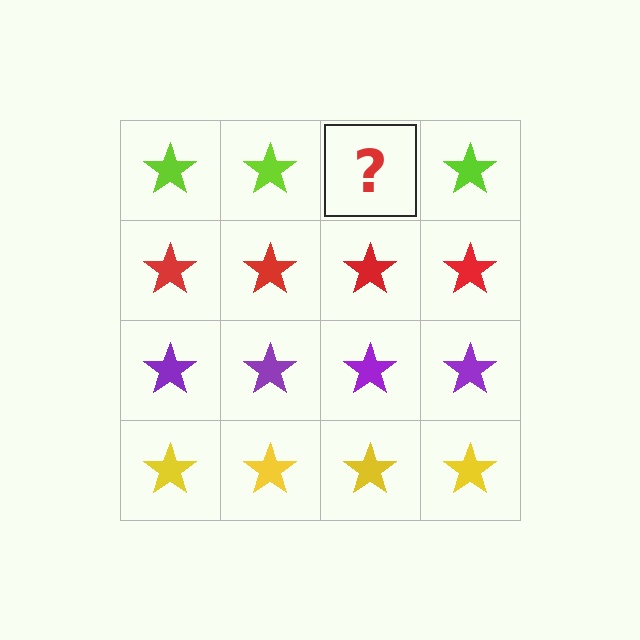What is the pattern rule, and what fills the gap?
The rule is that each row has a consistent color. The gap should be filled with a lime star.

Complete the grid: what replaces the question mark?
The question mark should be replaced with a lime star.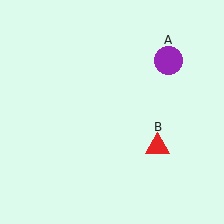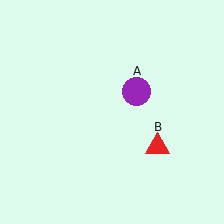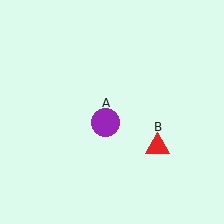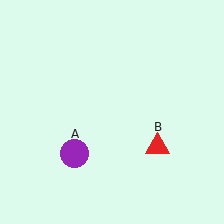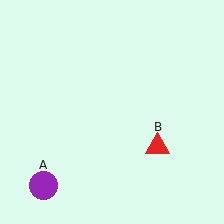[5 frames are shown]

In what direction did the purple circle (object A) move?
The purple circle (object A) moved down and to the left.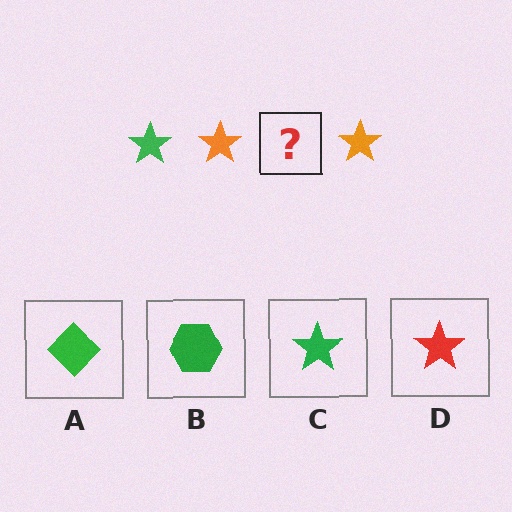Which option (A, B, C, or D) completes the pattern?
C.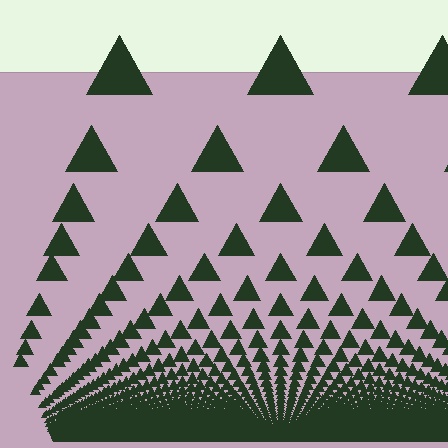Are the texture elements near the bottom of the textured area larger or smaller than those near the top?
Smaller. The gradient is inverted — elements near the bottom are smaller and denser.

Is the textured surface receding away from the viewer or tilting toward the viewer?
The surface appears to tilt toward the viewer. Texture elements get larger and sparser toward the top.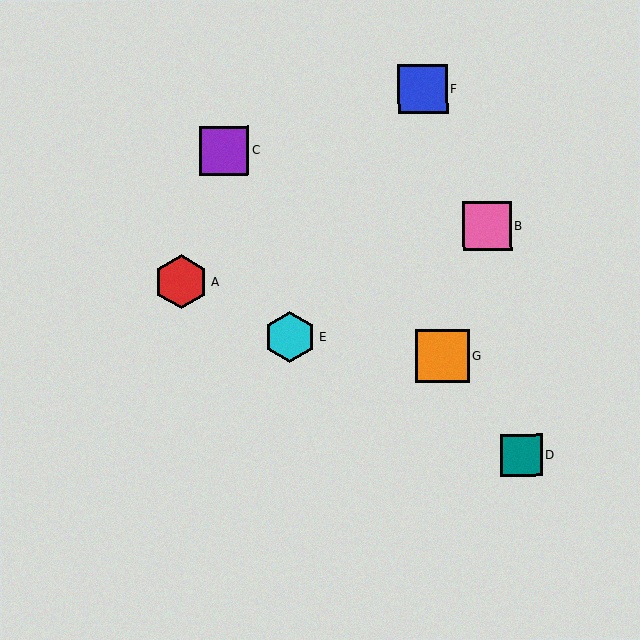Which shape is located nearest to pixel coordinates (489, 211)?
The pink square (labeled B) at (487, 226) is nearest to that location.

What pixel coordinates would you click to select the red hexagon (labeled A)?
Click at (181, 282) to select the red hexagon A.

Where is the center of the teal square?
The center of the teal square is at (521, 455).